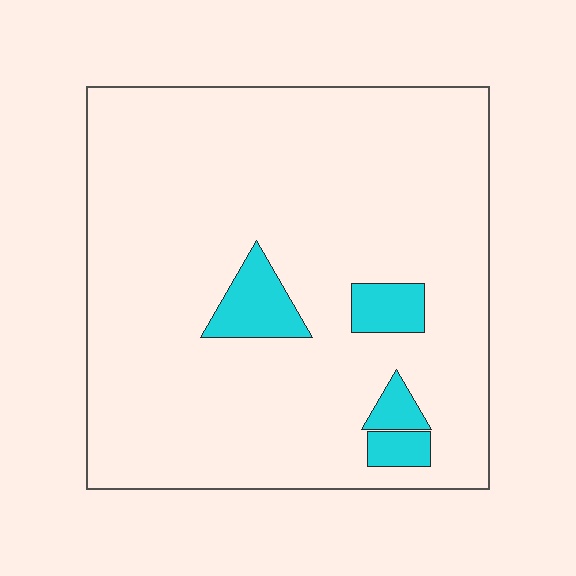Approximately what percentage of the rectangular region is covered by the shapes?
Approximately 10%.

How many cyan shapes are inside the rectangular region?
4.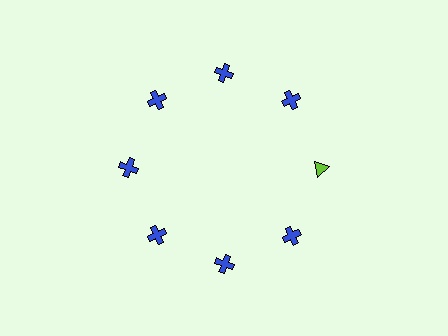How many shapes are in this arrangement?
There are 8 shapes arranged in a ring pattern.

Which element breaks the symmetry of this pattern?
The lime triangle at roughly the 3 o'clock position breaks the symmetry. All other shapes are blue crosses.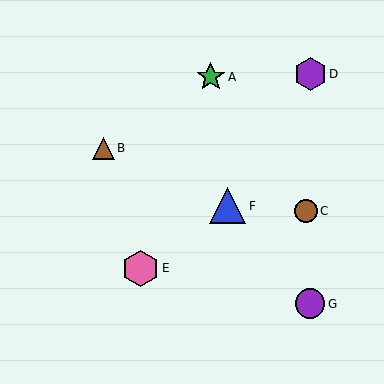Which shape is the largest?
The pink hexagon (labeled E) is the largest.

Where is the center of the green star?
The center of the green star is at (211, 77).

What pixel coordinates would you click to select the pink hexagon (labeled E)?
Click at (140, 268) to select the pink hexagon E.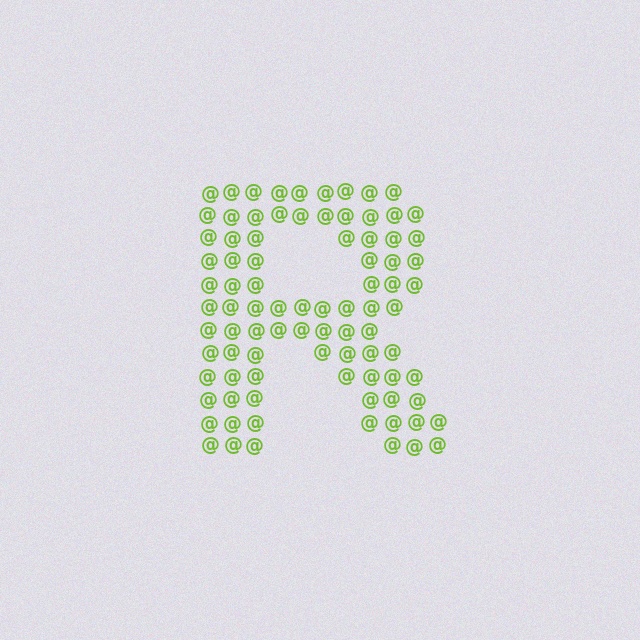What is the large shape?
The large shape is the letter R.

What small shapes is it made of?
It is made of small at signs.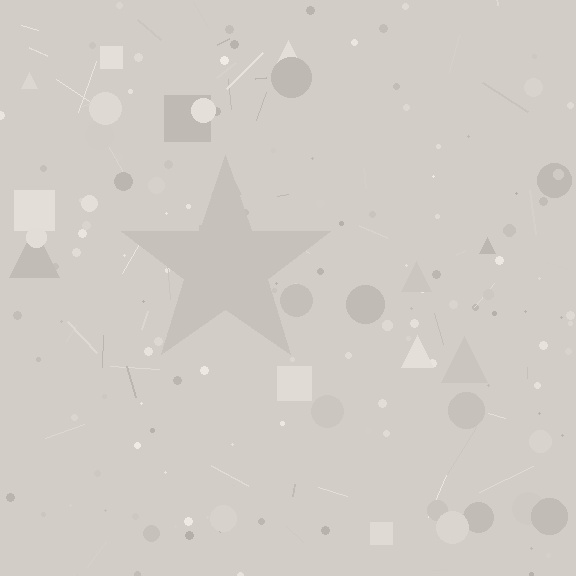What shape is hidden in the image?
A star is hidden in the image.